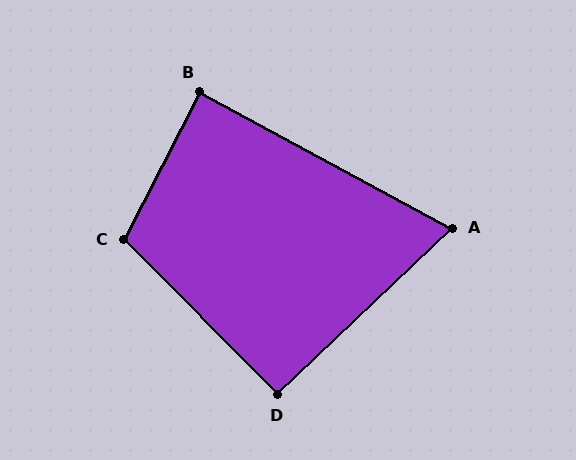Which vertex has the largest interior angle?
C, at approximately 108 degrees.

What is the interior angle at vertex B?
Approximately 89 degrees (approximately right).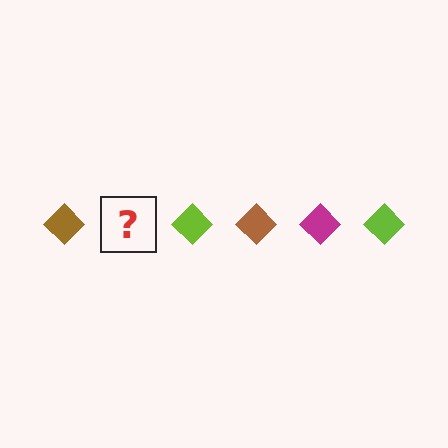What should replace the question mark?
The question mark should be replaced with a magenta diamond.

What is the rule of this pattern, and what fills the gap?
The rule is that the pattern cycles through brown, magenta, lime diamonds. The gap should be filled with a magenta diamond.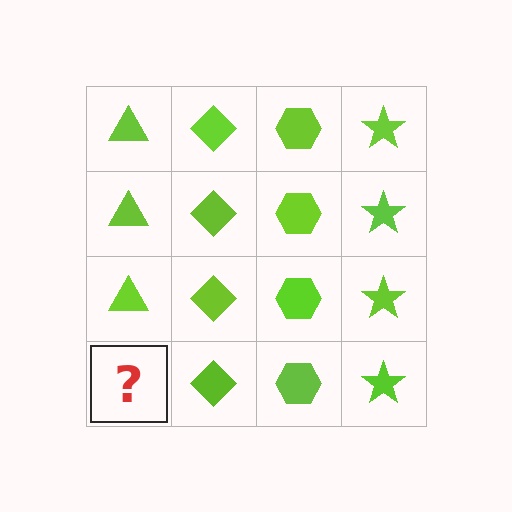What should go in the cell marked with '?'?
The missing cell should contain a lime triangle.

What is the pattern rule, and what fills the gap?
The rule is that each column has a consistent shape. The gap should be filled with a lime triangle.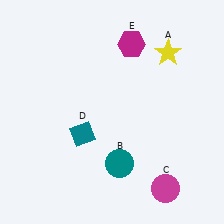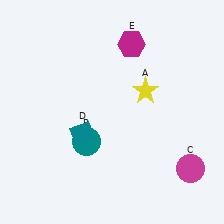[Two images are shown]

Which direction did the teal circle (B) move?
The teal circle (B) moved left.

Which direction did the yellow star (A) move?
The yellow star (A) moved down.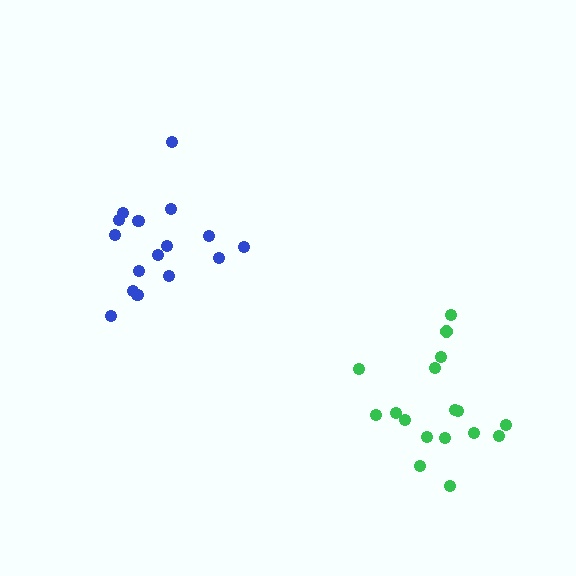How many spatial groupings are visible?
There are 2 spatial groupings.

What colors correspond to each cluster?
The clusters are colored: green, blue.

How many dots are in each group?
Group 1: 17 dots, Group 2: 16 dots (33 total).